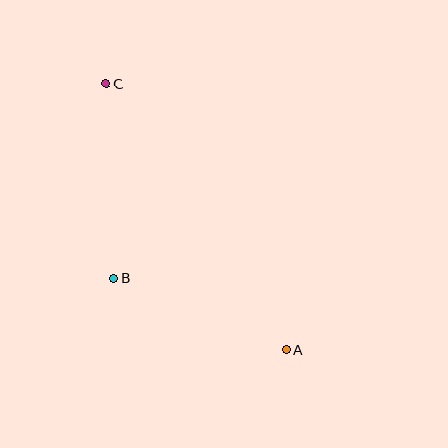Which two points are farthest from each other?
Points A and C are farthest from each other.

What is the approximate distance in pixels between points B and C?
The distance between B and C is approximately 194 pixels.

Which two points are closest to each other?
Points A and B are closest to each other.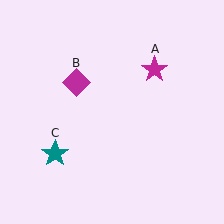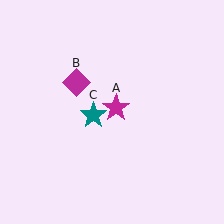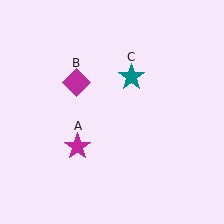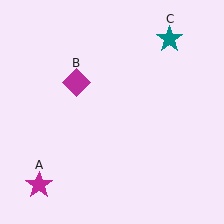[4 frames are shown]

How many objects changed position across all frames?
2 objects changed position: magenta star (object A), teal star (object C).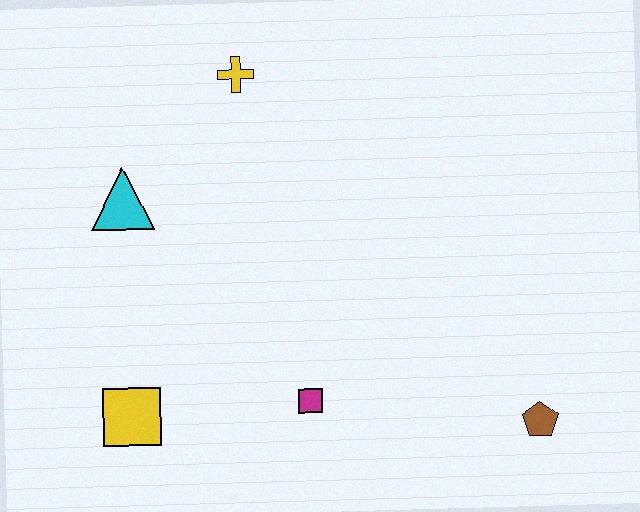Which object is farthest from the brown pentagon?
The cyan triangle is farthest from the brown pentagon.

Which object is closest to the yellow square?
The magenta square is closest to the yellow square.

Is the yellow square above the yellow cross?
No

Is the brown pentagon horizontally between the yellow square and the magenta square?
No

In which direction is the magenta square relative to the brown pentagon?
The magenta square is to the left of the brown pentagon.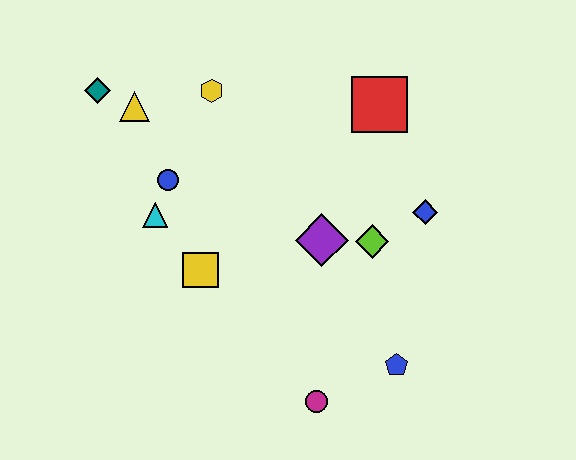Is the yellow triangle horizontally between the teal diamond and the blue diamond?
Yes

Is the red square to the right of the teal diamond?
Yes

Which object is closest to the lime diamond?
The purple diamond is closest to the lime diamond.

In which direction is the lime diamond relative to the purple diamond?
The lime diamond is to the right of the purple diamond.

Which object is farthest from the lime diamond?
The teal diamond is farthest from the lime diamond.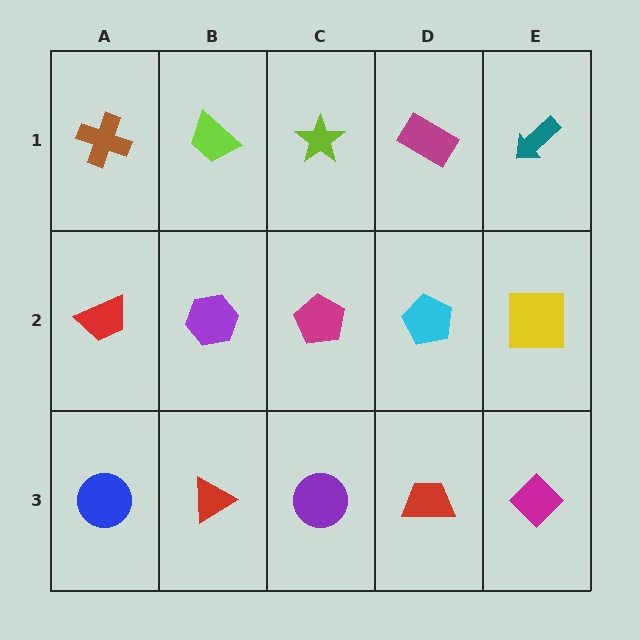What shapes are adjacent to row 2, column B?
A lime trapezoid (row 1, column B), a red triangle (row 3, column B), a red trapezoid (row 2, column A), a magenta pentagon (row 2, column C).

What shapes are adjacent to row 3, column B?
A purple hexagon (row 2, column B), a blue circle (row 3, column A), a purple circle (row 3, column C).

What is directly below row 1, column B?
A purple hexagon.